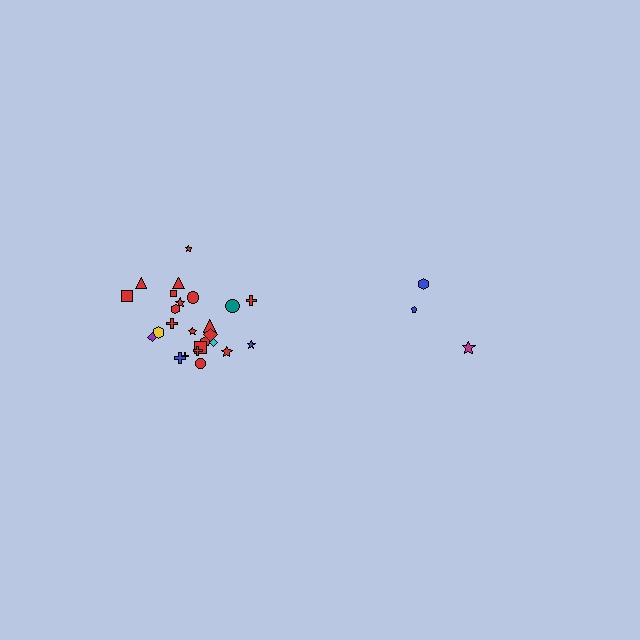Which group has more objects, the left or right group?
The left group.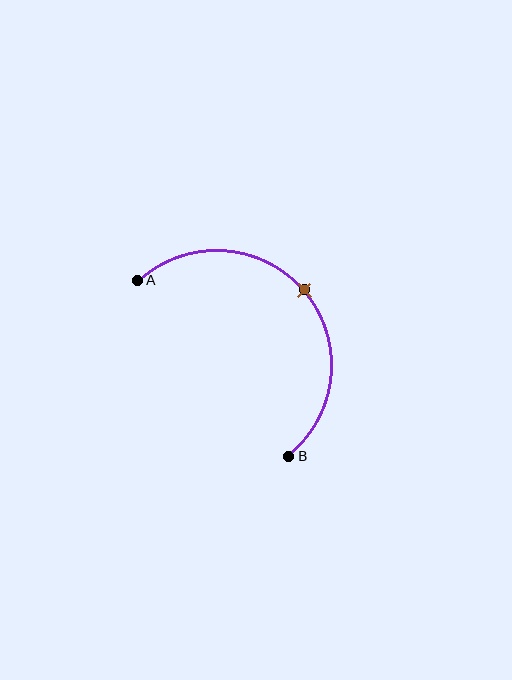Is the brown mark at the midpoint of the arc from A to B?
Yes. The brown mark lies on the arc at equal arc-length from both A and B — it is the arc midpoint.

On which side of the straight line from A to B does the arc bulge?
The arc bulges above and to the right of the straight line connecting A and B.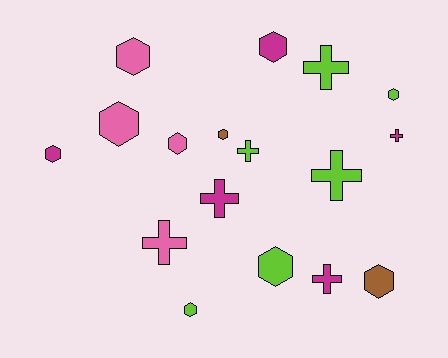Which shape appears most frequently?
Hexagon, with 10 objects.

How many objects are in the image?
There are 17 objects.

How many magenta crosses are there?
There are 3 magenta crosses.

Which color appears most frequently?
Lime, with 6 objects.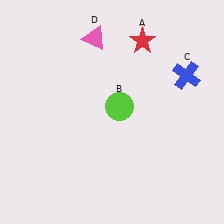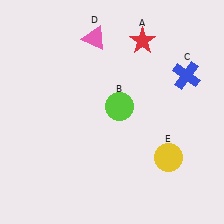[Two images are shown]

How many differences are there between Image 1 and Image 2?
There is 1 difference between the two images.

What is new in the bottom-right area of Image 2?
A yellow circle (E) was added in the bottom-right area of Image 2.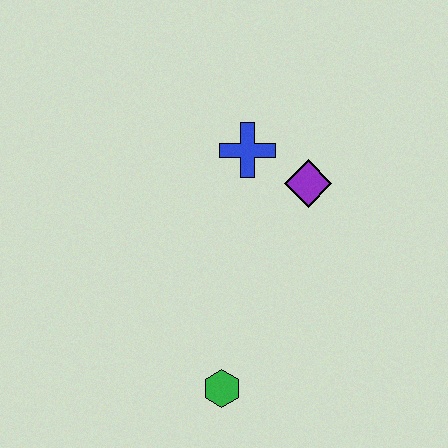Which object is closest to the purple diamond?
The blue cross is closest to the purple diamond.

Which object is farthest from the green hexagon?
The blue cross is farthest from the green hexagon.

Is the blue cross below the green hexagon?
No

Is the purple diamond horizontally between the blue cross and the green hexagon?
No